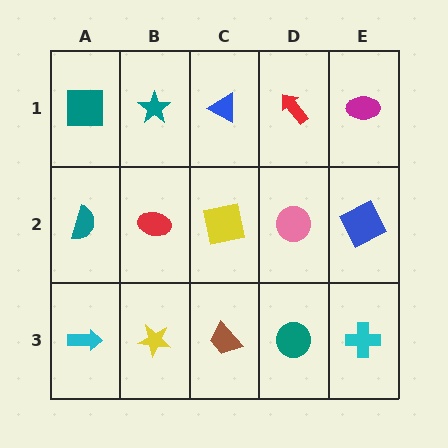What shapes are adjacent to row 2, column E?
A magenta ellipse (row 1, column E), a cyan cross (row 3, column E), a pink circle (row 2, column D).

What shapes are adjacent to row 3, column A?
A teal semicircle (row 2, column A), a yellow star (row 3, column B).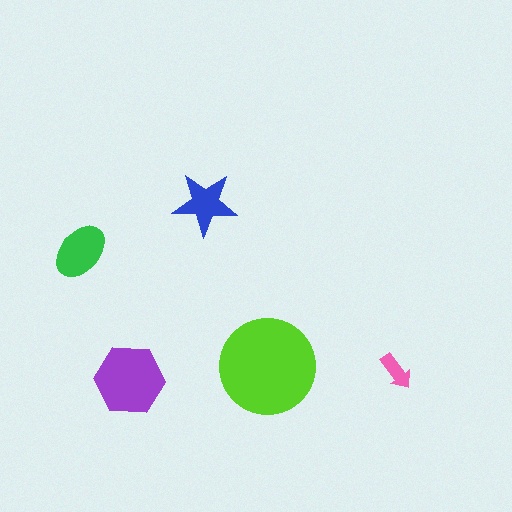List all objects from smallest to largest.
The pink arrow, the blue star, the green ellipse, the purple hexagon, the lime circle.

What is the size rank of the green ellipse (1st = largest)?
3rd.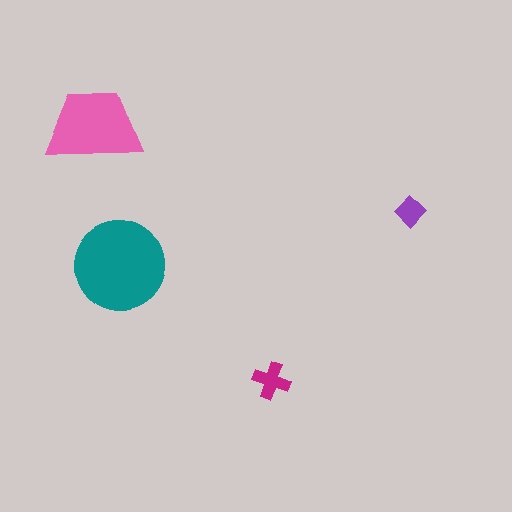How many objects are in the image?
There are 4 objects in the image.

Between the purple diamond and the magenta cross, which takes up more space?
The magenta cross.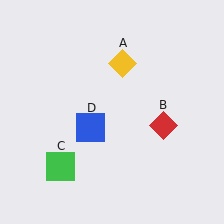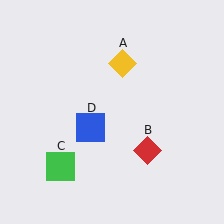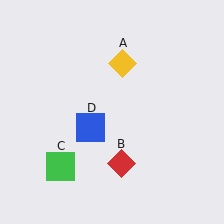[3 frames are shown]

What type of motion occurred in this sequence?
The red diamond (object B) rotated clockwise around the center of the scene.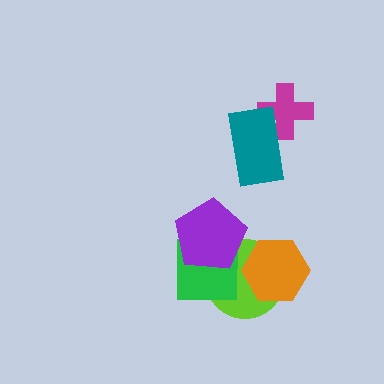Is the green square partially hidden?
Yes, it is partially covered by another shape.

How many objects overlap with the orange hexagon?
2 objects overlap with the orange hexagon.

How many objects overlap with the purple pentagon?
2 objects overlap with the purple pentagon.